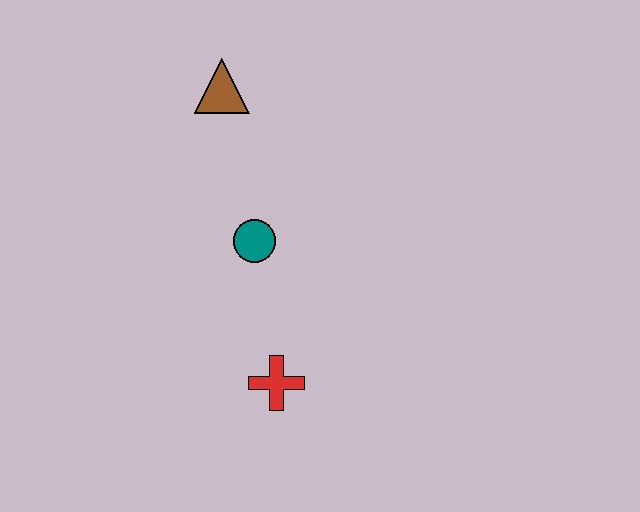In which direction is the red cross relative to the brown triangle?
The red cross is below the brown triangle.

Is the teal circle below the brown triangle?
Yes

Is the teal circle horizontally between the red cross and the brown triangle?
Yes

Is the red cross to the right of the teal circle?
Yes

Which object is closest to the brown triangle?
The teal circle is closest to the brown triangle.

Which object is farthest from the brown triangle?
The red cross is farthest from the brown triangle.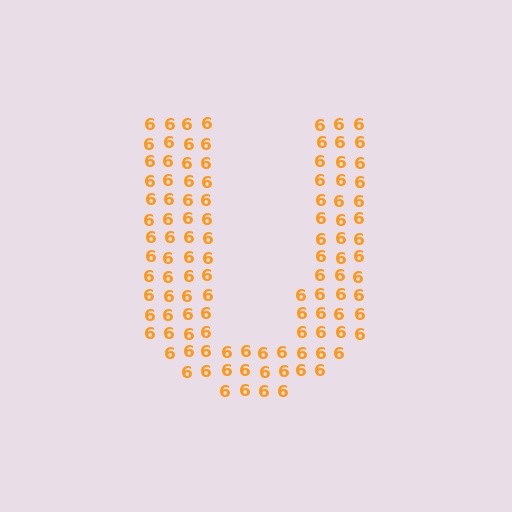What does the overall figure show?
The overall figure shows the letter U.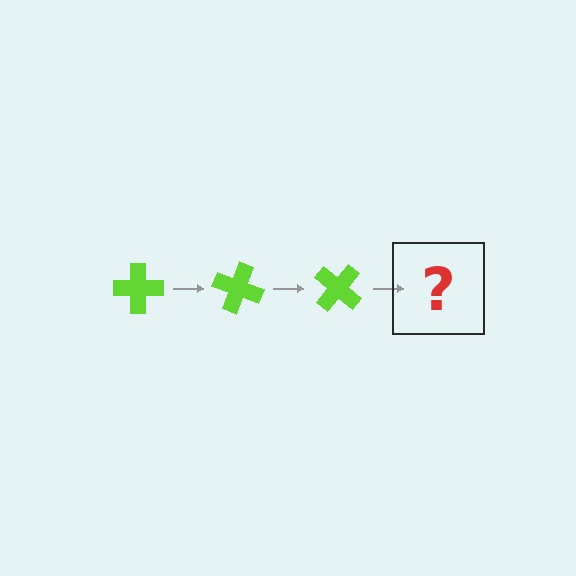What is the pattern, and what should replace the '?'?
The pattern is that the cross rotates 20 degrees each step. The '?' should be a lime cross rotated 60 degrees.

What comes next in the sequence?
The next element should be a lime cross rotated 60 degrees.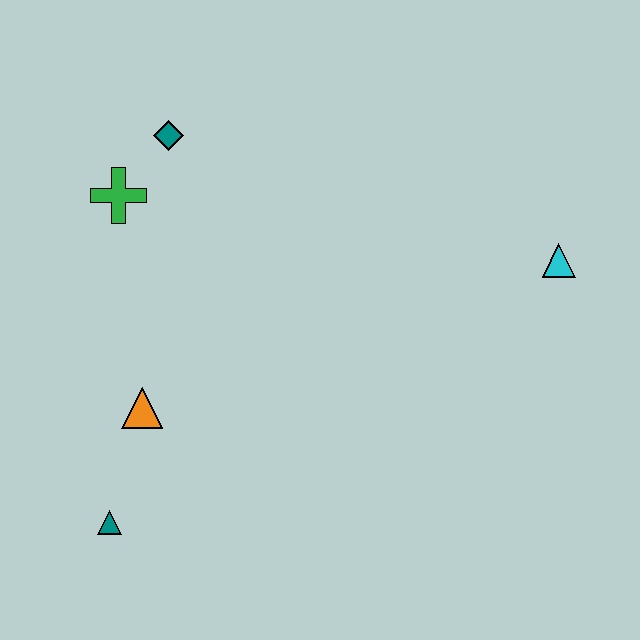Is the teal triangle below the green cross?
Yes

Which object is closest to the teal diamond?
The green cross is closest to the teal diamond.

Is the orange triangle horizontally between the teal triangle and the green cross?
No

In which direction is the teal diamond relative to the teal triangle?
The teal diamond is above the teal triangle.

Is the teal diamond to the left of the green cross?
No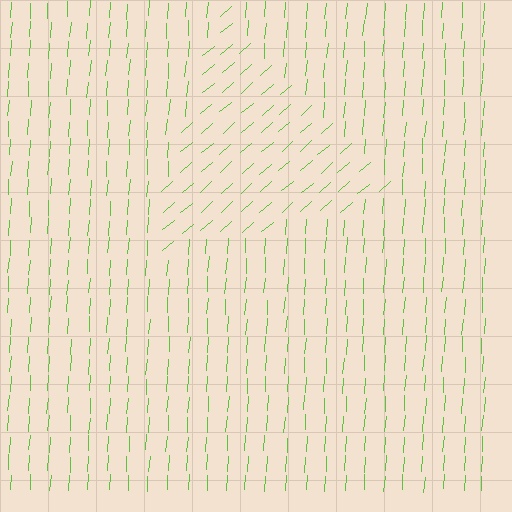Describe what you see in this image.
The image is filled with small lime line segments. A triangle region in the image has lines oriented differently from the surrounding lines, creating a visible texture boundary.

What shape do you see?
I see a triangle.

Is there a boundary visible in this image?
Yes, there is a texture boundary formed by a change in line orientation.